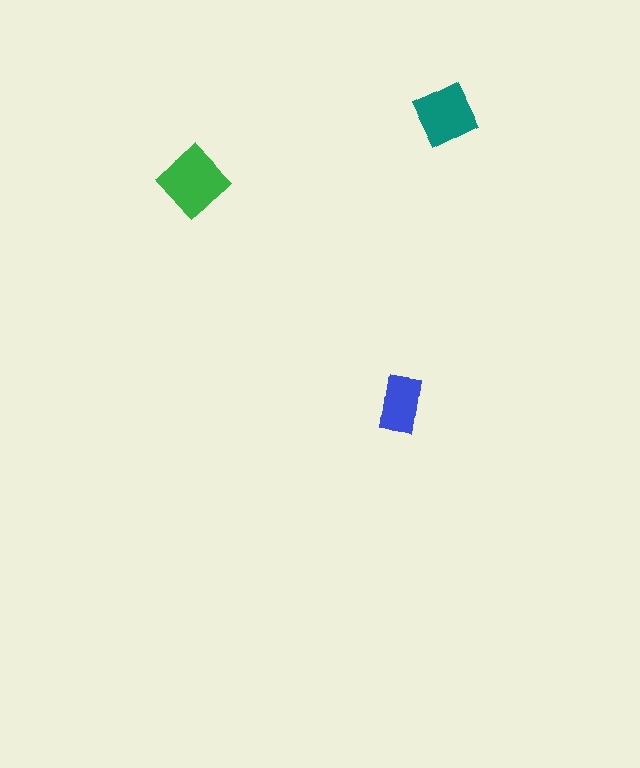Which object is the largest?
The green diamond.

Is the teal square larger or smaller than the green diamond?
Smaller.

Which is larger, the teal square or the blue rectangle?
The teal square.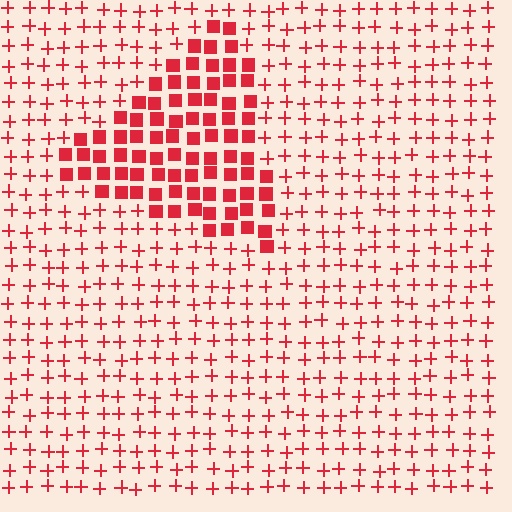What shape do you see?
I see a triangle.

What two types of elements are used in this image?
The image uses squares inside the triangle region and plus signs outside it.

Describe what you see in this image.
The image is filled with small red elements arranged in a uniform grid. A triangle-shaped region contains squares, while the surrounding area contains plus signs. The boundary is defined purely by the change in element shape.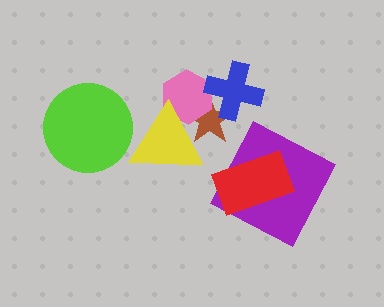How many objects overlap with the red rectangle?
1 object overlaps with the red rectangle.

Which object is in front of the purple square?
The red rectangle is in front of the purple square.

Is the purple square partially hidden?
Yes, it is partially covered by another shape.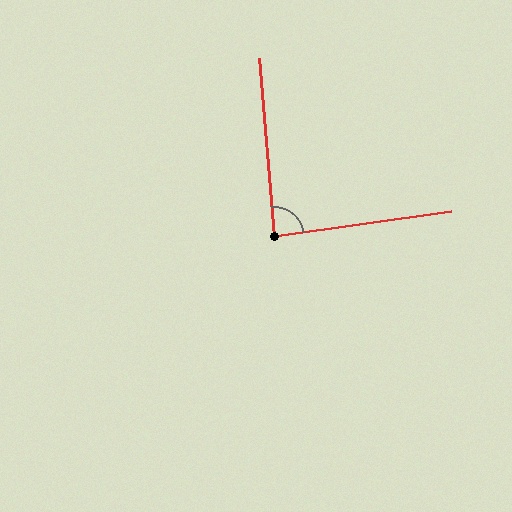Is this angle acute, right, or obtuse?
It is approximately a right angle.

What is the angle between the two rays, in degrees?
Approximately 87 degrees.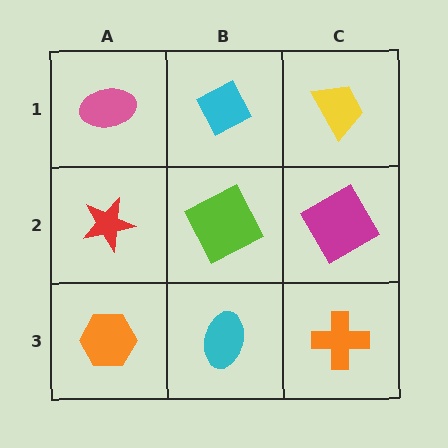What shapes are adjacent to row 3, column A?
A red star (row 2, column A), a cyan ellipse (row 3, column B).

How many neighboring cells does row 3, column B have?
3.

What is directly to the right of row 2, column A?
A lime square.